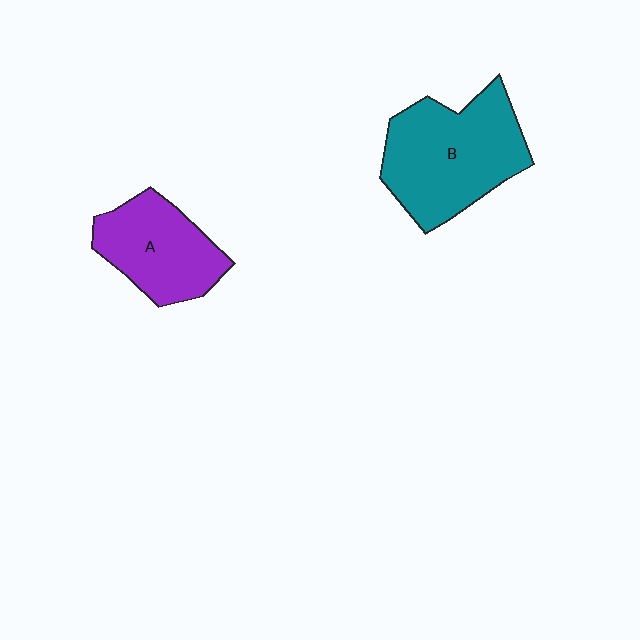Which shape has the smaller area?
Shape A (purple).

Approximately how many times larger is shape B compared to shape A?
Approximately 1.4 times.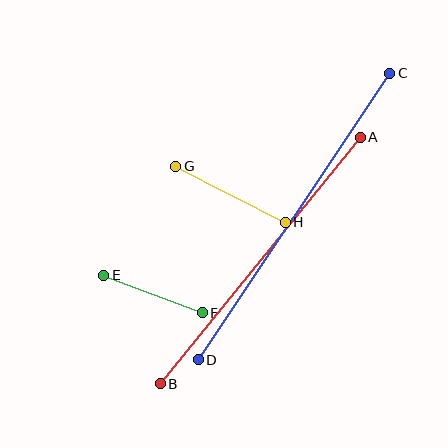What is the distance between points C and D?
The distance is approximately 344 pixels.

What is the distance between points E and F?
The distance is approximately 105 pixels.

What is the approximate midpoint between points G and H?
The midpoint is at approximately (231, 194) pixels.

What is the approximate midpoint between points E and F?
The midpoint is at approximately (153, 294) pixels.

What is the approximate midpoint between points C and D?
The midpoint is at approximately (294, 216) pixels.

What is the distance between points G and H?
The distance is approximately 123 pixels.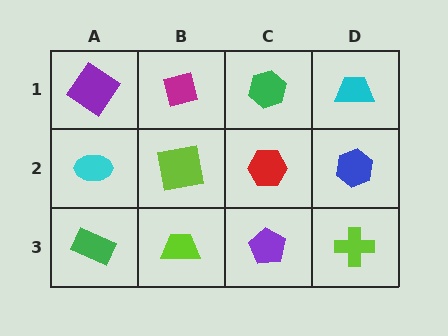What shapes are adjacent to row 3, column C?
A red hexagon (row 2, column C), a lime trapezoid (row 3, column B), a lime cross (row 3, column D).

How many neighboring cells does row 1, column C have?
3.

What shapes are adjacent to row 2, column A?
A purple diamond (row 1, column A), a green rectangle (row 3, column A), a lime square (row 2, column B).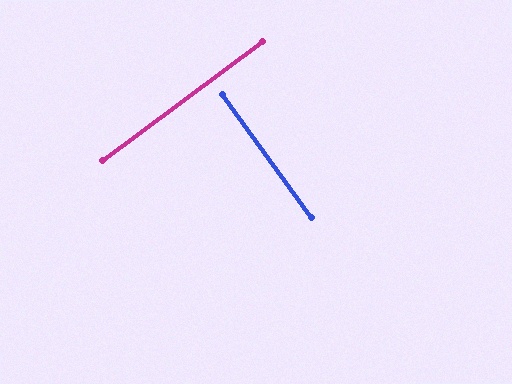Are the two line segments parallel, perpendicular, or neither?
Perpendicular — they meet at approximately 89°.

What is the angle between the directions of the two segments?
Approximately 89 degrees.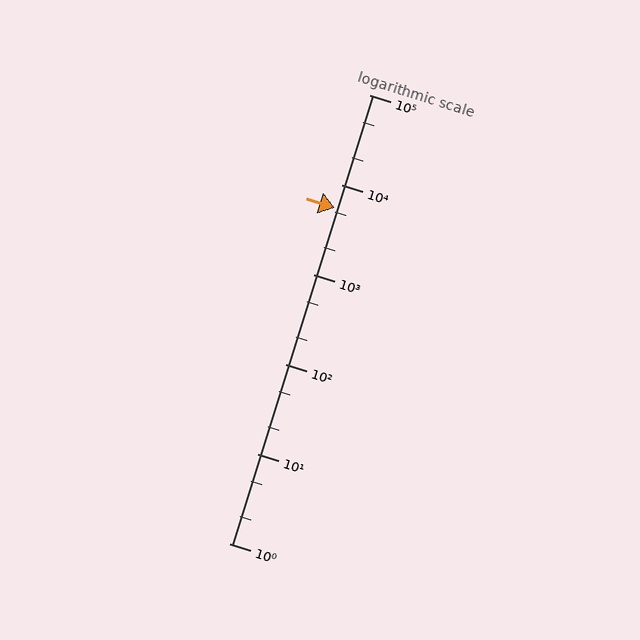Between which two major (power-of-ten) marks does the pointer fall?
The pointer is between 1000 and 10000.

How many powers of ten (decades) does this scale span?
The scale spans 5 decades, from 1 to 100000.